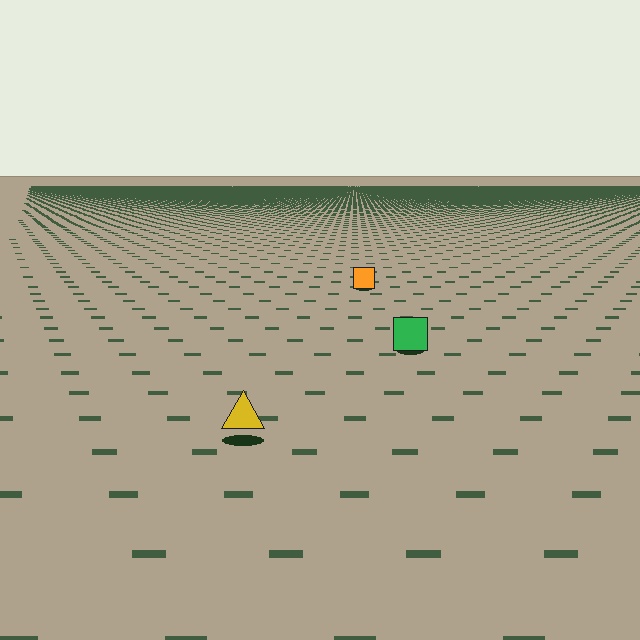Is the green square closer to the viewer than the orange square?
Yes. The green square is closer — you can tell from the texture gradient: the ground texture is coarser near it.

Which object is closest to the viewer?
The yellow triangle is closest. The texture marks near it are larger and more spread out.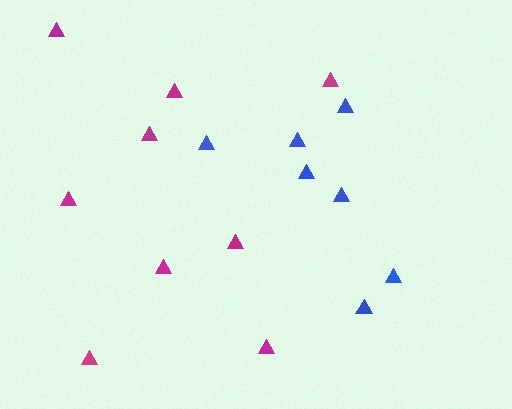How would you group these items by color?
There are 2 groups: one group of blue triangles (7) and one group of magenta triangles (9).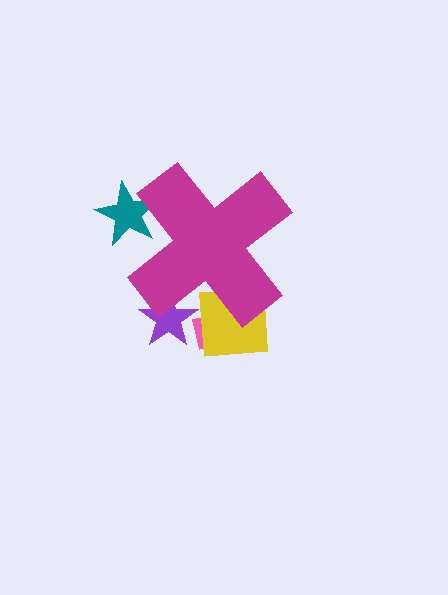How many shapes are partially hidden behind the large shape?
4 shapes are partially hidden.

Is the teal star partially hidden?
Yes, the teal star is partially hidden behind the magenta cross.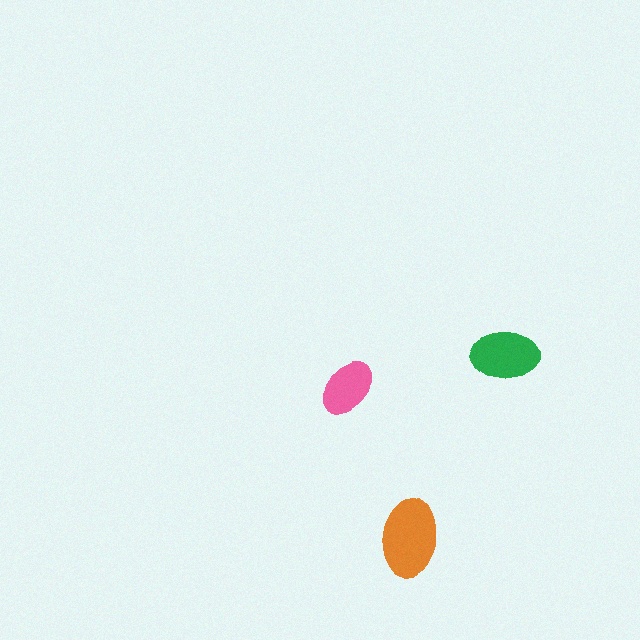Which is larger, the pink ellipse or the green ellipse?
The green one.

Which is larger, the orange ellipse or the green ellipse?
The orange one.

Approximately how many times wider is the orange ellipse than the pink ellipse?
About 1.5 times wider.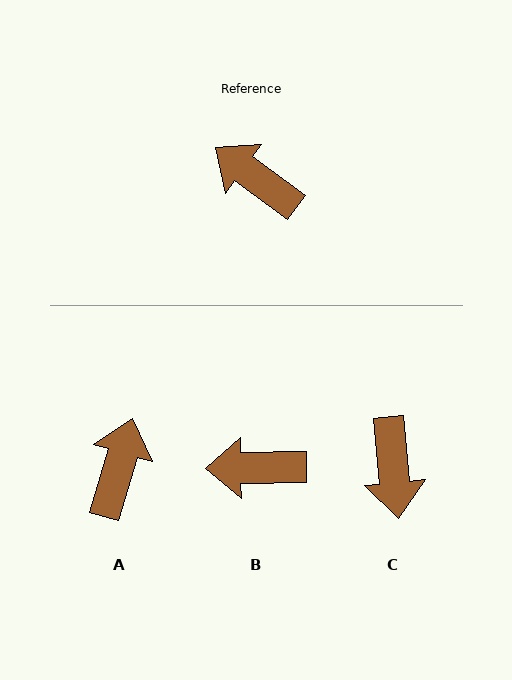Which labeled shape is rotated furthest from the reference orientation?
C, about 132 degrees away.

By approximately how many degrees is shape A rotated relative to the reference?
Approximately 70 degrees clockwise.